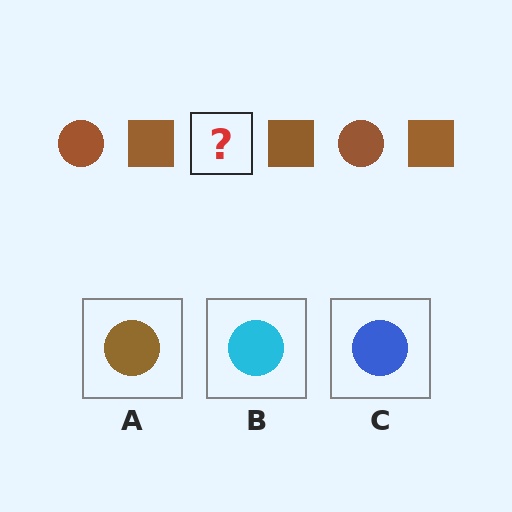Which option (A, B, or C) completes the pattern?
A.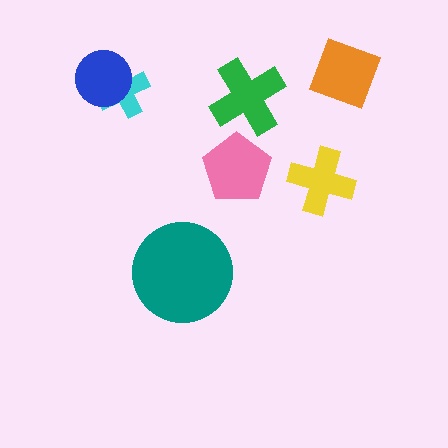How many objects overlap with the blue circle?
1 object overlaps with the blue circle.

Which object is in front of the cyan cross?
The blue circle is in front of the cyan cross.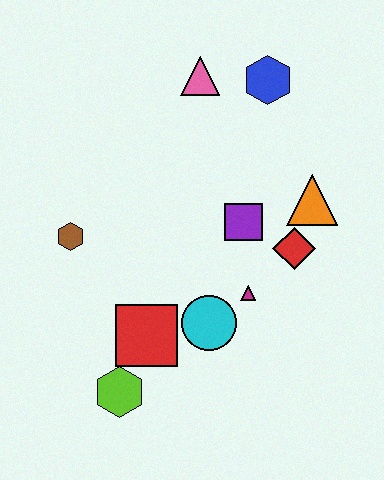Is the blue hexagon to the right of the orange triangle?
No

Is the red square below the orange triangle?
Yes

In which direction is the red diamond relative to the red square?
The red diamond is to the right of the red square.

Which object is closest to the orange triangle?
The red diamond is closest to the orange triangle.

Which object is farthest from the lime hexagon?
The blue hexagon is farthest from the lime hexagon.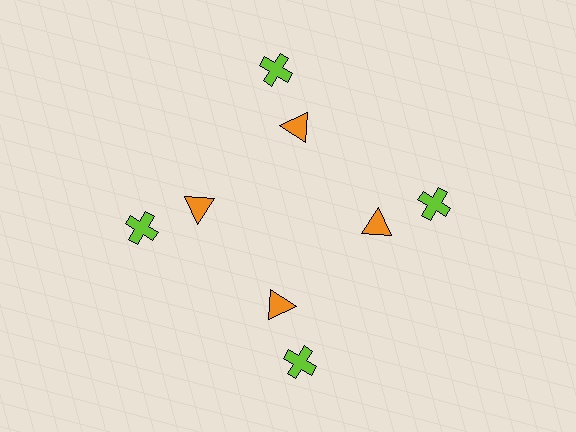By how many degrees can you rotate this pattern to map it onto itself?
The pattern maps onto itself every 90 degrees of rotation.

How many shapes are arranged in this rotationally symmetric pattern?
There are 8 shapes, arranged in 4 groups of 2.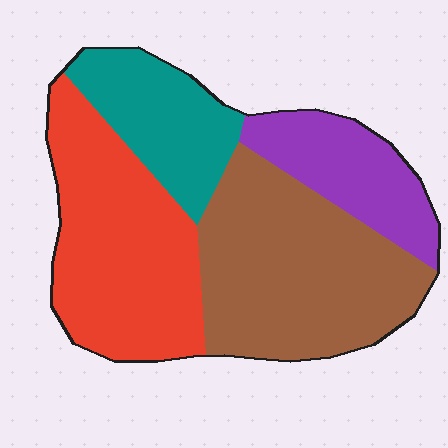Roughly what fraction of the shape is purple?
Purple takes up less than a sixth of the shape.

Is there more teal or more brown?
Brown.